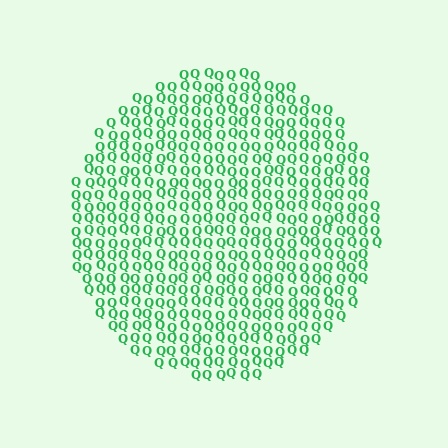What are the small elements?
The small elements are letter Q's.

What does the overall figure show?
The overall figure shows a circle.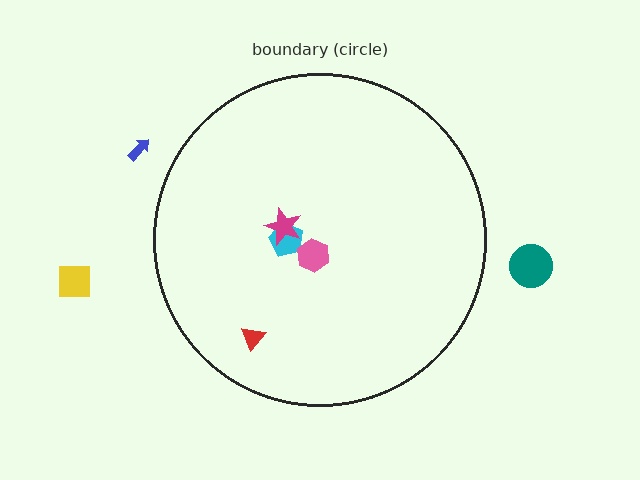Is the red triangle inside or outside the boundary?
Inside.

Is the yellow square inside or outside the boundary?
Outside.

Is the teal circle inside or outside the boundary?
Outside.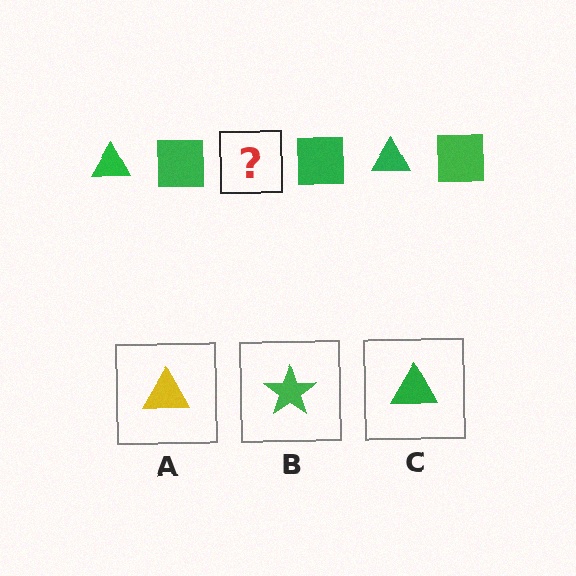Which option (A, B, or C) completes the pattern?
C.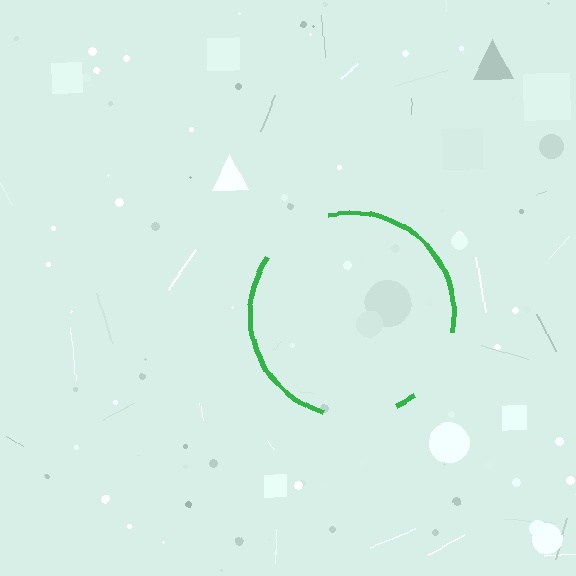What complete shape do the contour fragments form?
The contour fragments form a circle.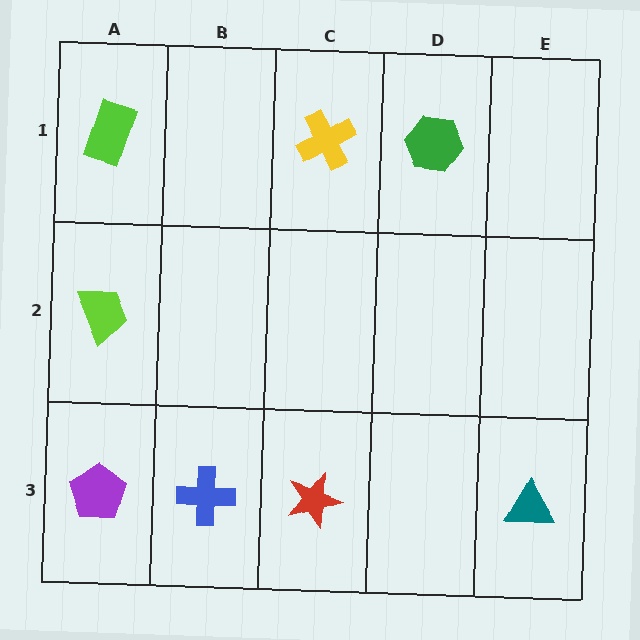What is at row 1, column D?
A green hexagon.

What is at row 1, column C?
A yellow cross.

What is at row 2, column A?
A lime trapezoid.